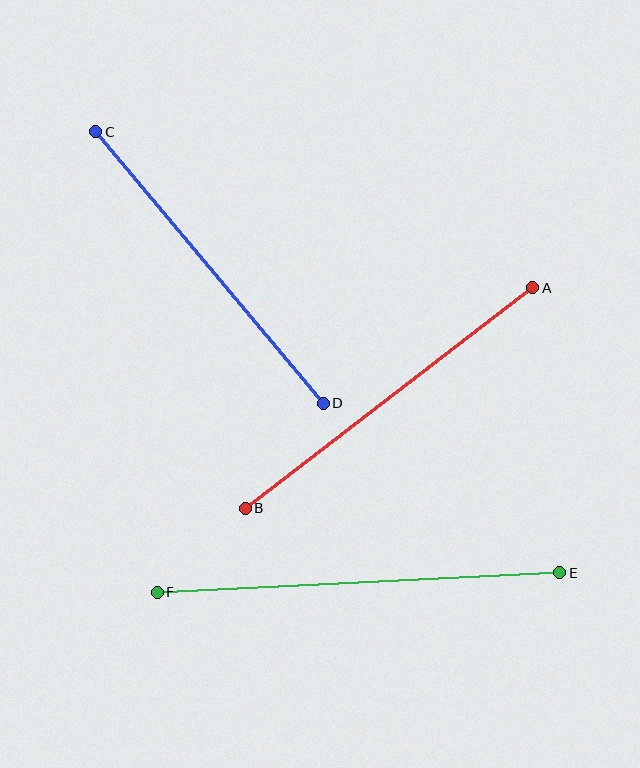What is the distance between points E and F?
The distance is approximately 403 pixels.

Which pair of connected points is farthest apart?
Points E and F are farthest apart.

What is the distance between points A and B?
The distance is approximately 362 pixels.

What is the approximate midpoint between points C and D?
The midpoint is at approximately (209, 267) pixels.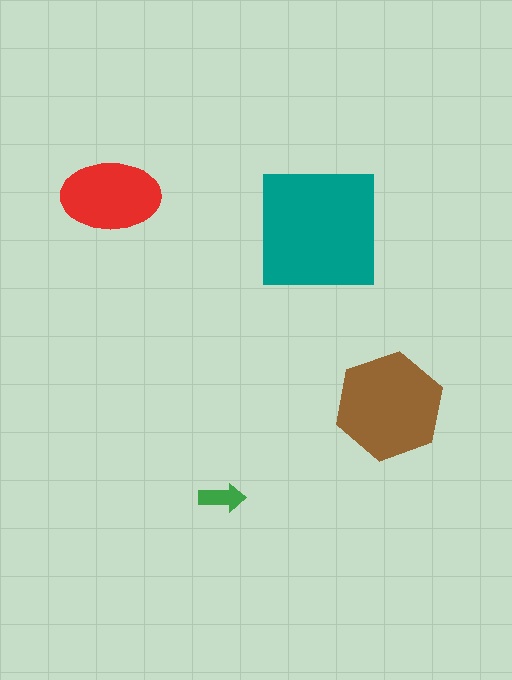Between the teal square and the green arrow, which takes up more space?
The teal square.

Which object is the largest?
The teal square.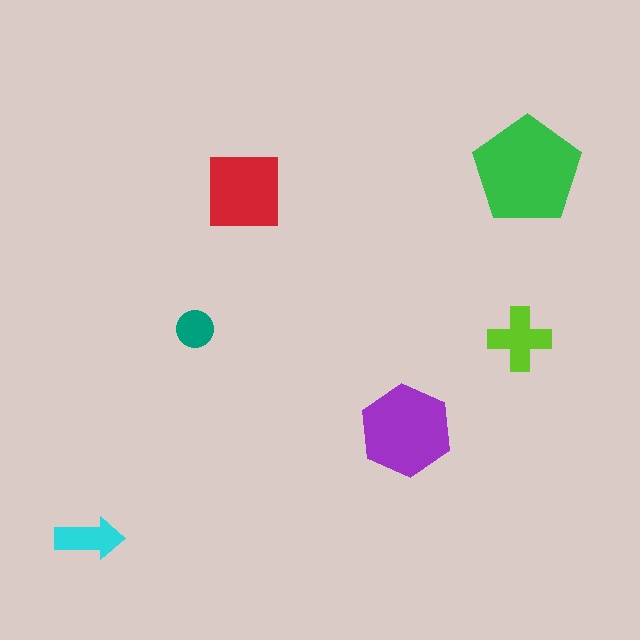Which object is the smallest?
The teal circle.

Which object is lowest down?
The cyan arrow is bottommost.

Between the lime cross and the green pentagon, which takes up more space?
The green pentagon.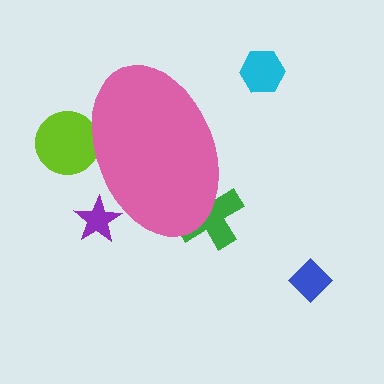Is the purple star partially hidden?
Yes, the purple star is partially hidden behind the pink ellipse.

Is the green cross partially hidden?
Yes, the green cross is partially hidden behind the pink ellipse.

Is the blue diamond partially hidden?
No, the blue diamond is fully visible.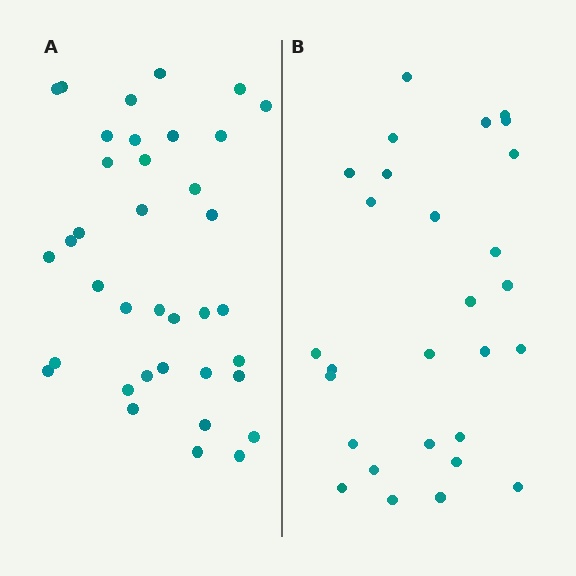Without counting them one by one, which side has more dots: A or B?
Region A (the left region) has more dots.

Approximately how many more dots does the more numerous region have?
Region A has roughly 8 or so more dots than region B.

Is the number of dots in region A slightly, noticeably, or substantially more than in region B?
Region A has noticeably more, but not dramatically so. The ratio is roughly 1.3 to 1.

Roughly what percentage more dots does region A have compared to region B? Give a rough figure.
About 30% more.